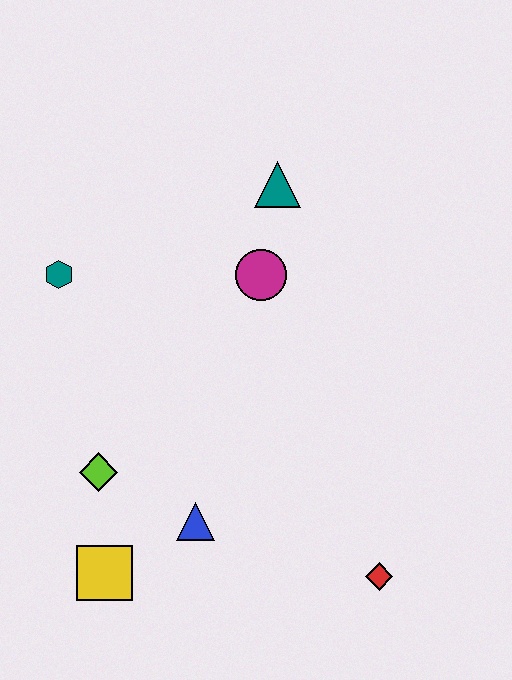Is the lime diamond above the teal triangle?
No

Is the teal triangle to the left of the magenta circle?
No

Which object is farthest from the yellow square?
The teal triangle is farthest from the yellow square.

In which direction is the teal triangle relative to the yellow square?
The teal triangle is above the yellow square.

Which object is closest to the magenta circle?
The teal triangle is closest to the magenta circle.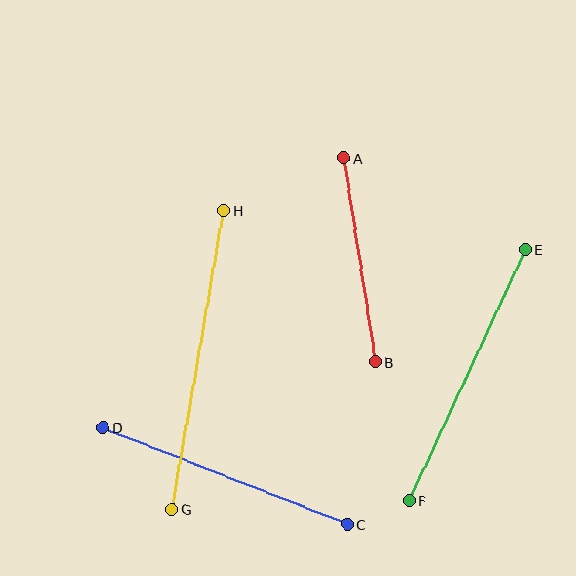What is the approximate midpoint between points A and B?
The midpoint is at approximately (360, 260) pixels.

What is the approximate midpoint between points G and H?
The midpoint is at approximately (198, 360) pixels.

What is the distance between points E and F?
The distance is approximately 277 pixels.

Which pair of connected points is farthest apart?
Points G and H are farthest apart.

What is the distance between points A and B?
The distance is approximately 207 pixels.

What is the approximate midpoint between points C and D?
The midpoint is at approximately (225, 476) pixels.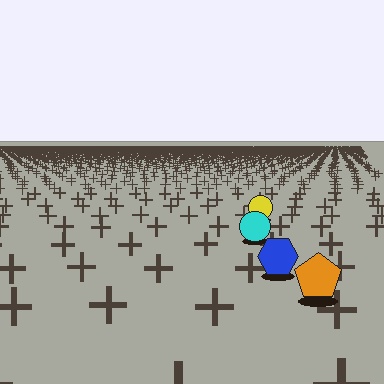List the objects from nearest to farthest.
From nearest to farthest: the orange pentagon, the blue hexagon, the cyan circle, the yellow circle.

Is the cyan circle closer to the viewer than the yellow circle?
Yes. The cyan circle is closer — you can tell from the texture gradient: the ground texture is coarser near it.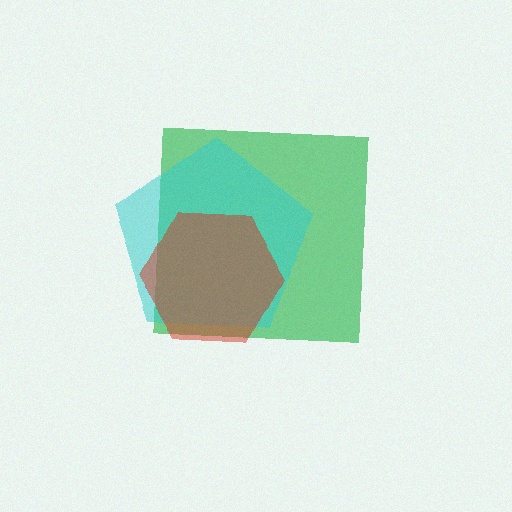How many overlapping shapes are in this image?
There are 3 overlapping shapes in the image.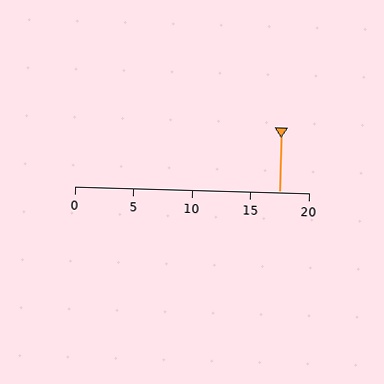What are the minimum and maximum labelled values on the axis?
The axis runs from 0 to 20.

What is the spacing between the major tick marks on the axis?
The major ticks are spaced 5 apart.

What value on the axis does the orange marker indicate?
The marker indicates approximately 17.5.